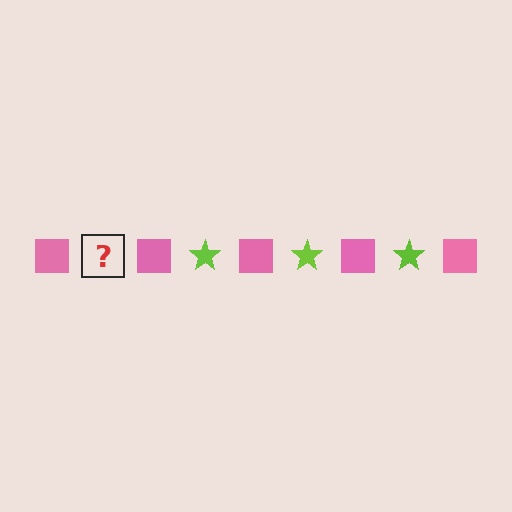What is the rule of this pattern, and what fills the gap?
The rule is that the pattern alternates between pink square and lime star. The gap should be filled with a lime star.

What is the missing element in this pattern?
The missing element is a lime star.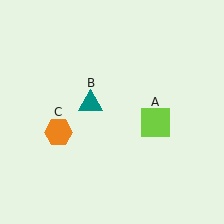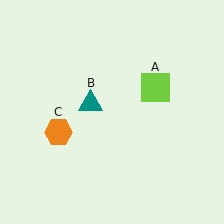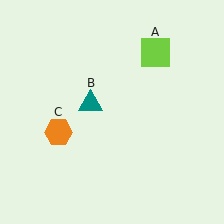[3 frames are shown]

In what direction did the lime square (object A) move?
The lime square (object A) moved up.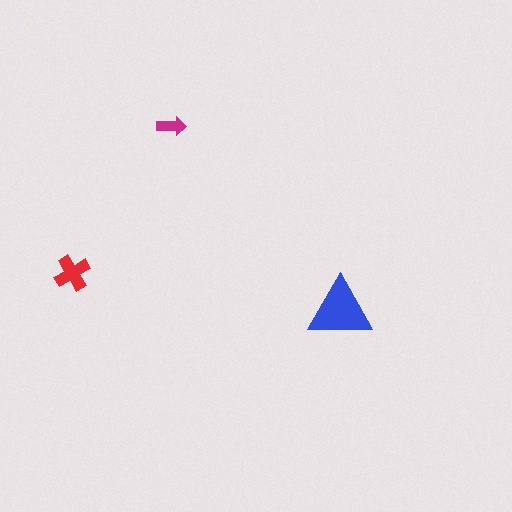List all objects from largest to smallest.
The blue triangle, the red cross, the magenta arrow.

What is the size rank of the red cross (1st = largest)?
2nd.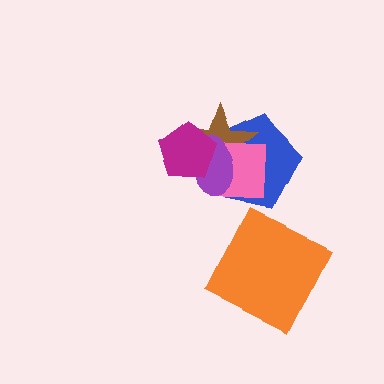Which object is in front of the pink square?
The purple ellipse is in front of the pink square.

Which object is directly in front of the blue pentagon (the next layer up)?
The brown star is directly in front of the blue pentagon.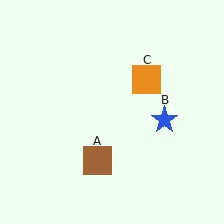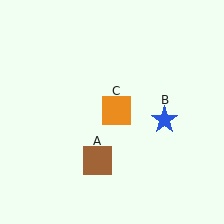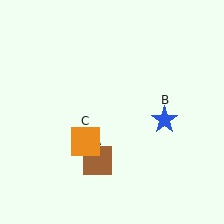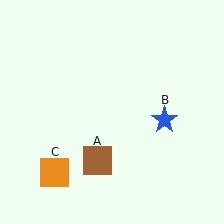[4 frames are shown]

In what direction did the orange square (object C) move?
The orange square (object C) moved down and to the left.